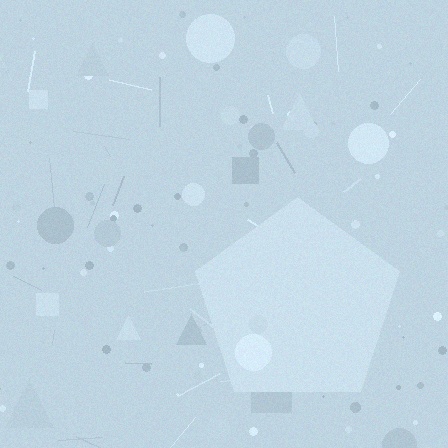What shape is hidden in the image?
A pentagon is hidden in the image.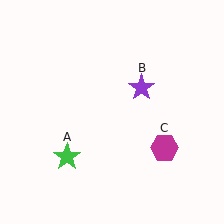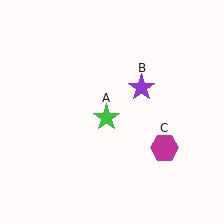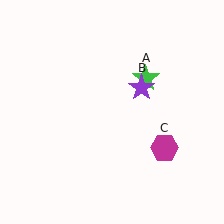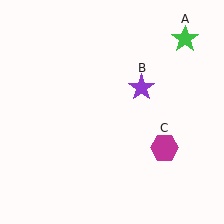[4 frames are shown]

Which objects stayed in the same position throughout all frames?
Purple star (object B) and magenta hexagon (object C) remained stationary.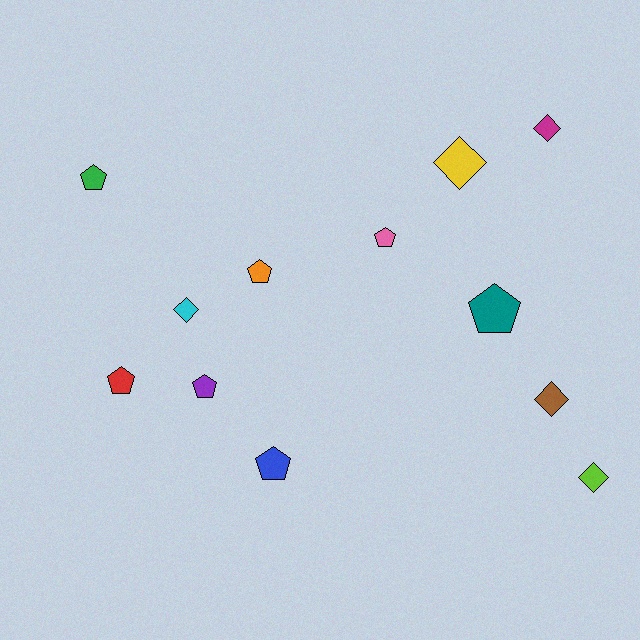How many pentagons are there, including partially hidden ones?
There are 7 pentagons.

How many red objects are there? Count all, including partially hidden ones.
There is 1 red object.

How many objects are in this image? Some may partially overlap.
There are 12 objects.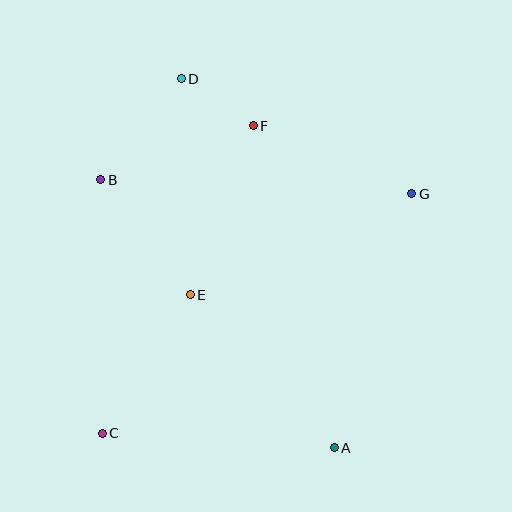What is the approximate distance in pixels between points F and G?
The distance between F and G is approximately 173 pixels.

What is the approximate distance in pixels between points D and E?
The distance between D and E is approximately 216 pixels.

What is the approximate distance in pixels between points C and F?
The distance between C and F is approximately 342 pixels.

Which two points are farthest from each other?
Points A and D are farthest from each other.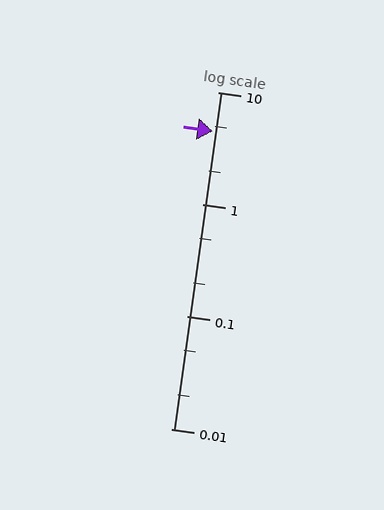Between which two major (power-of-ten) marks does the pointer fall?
The pointer is between 1 and 10.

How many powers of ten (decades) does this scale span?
The scale spans 3 decades, from 0.01 to 10.